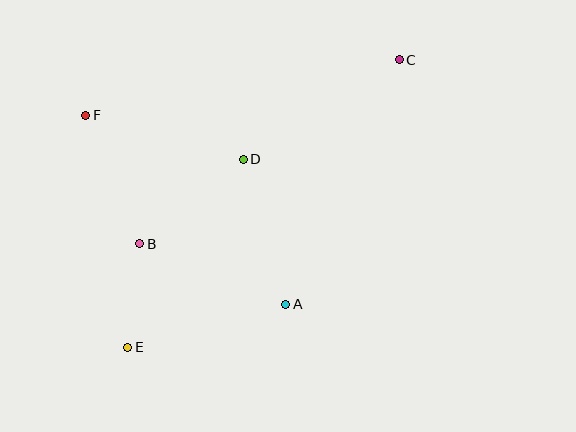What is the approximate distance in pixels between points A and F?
The distance between A and F is approximately 275 pixels.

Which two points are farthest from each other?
Points C and E are farthest from each other.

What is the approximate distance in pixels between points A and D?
The distance between A and D is approximately 151 pixels.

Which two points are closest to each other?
Points B and E are closest to each other.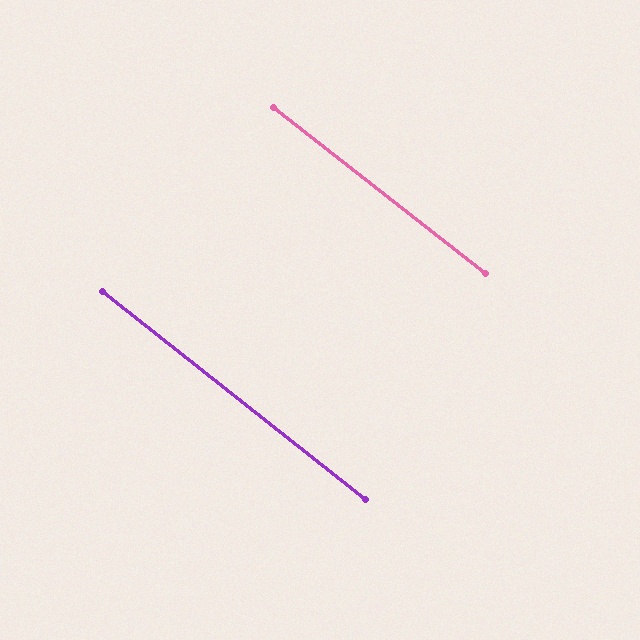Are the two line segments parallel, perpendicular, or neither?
Parallel — their directions differ by only 0.3°.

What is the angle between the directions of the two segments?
Approximately 0 degrees.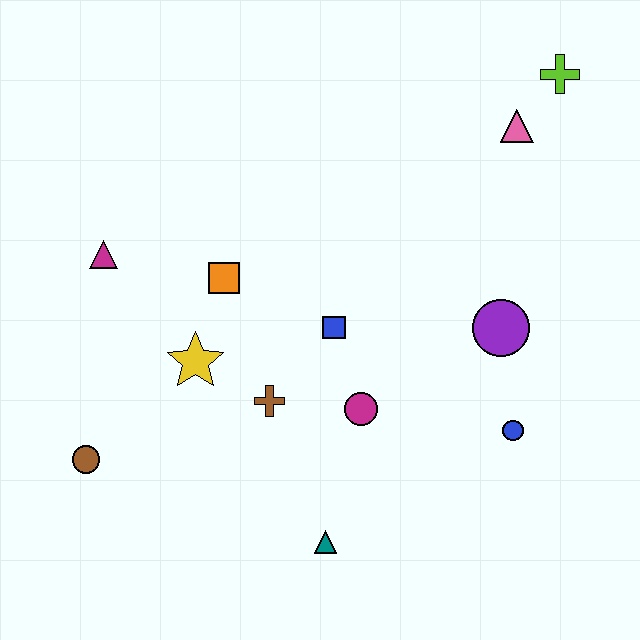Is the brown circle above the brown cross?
No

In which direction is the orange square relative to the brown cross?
The orange square is above the brown cross.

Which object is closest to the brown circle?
The yellow star is closest to the brown circle.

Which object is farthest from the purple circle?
The brown circle is farthest from the purple circle.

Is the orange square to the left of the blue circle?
Yes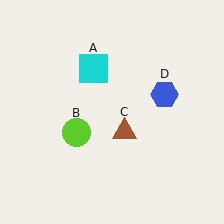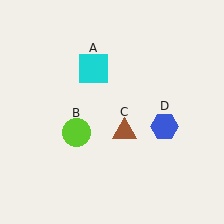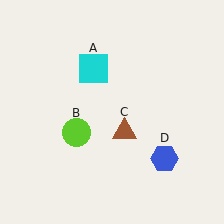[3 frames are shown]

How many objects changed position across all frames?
1 object changed position: blue hexagon (object D).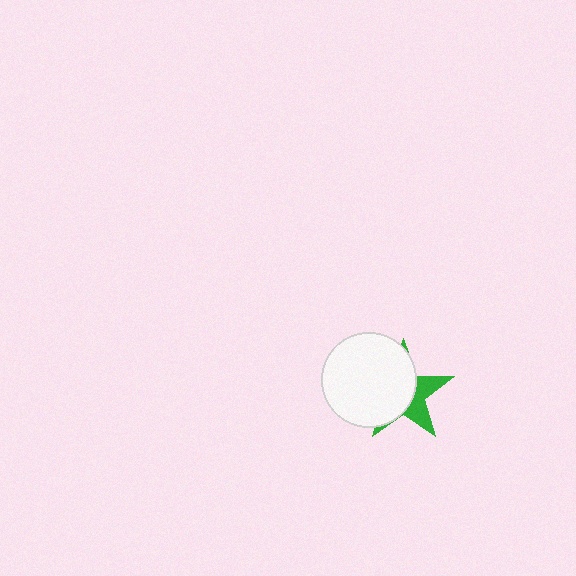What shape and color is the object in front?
The object in front is a white circle.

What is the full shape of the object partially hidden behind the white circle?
The partially hidden object is a green star.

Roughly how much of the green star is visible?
A small part of it is visible (roughly 37%).